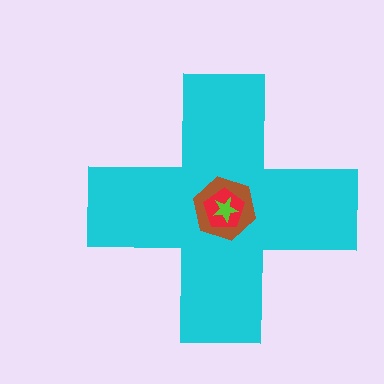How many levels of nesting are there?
4.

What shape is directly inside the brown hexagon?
The red pentagon.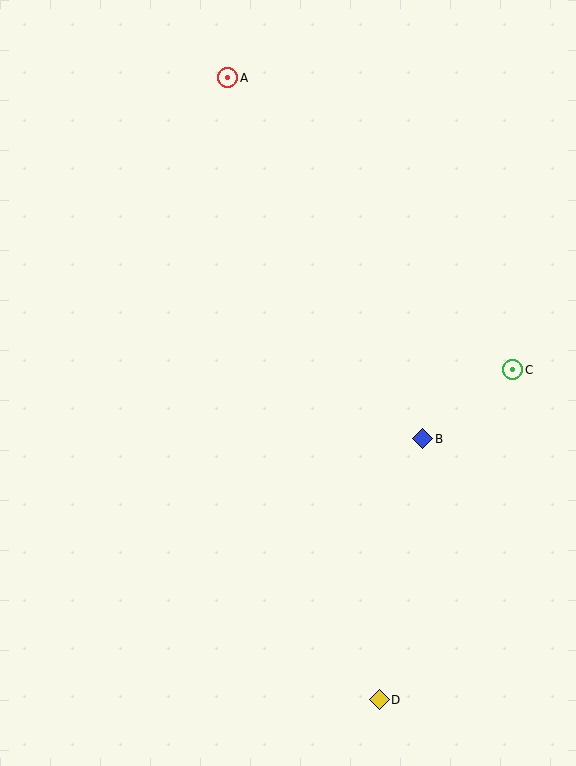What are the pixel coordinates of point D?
Point D is at (379, 700).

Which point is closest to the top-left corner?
Point A is closest to the top-left corner.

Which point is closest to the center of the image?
Point B at (422, 439) is closest to the center.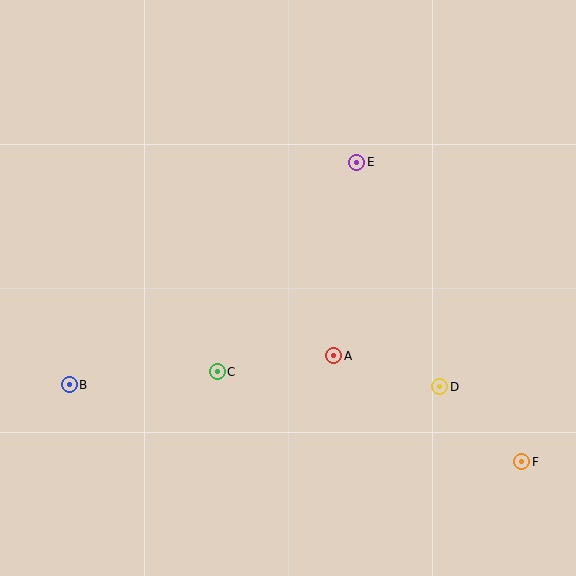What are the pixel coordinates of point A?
Point A is at (334, 356).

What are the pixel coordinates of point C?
Point C is at (217, 372).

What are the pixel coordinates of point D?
Point D is at (440, 387).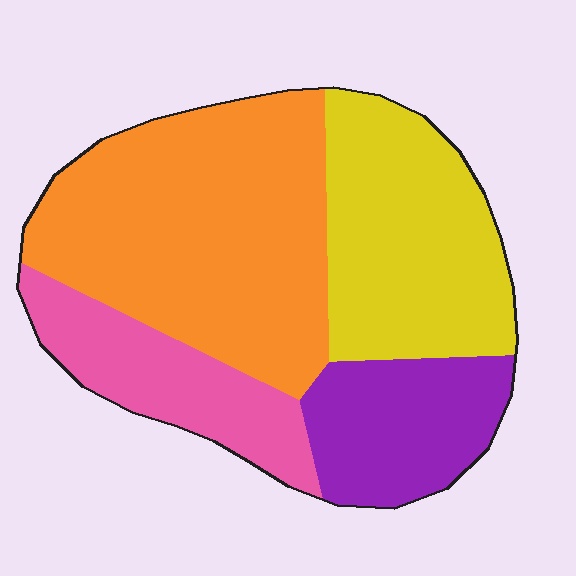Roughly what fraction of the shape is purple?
Purple covers 16% of the shape.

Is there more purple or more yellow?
Yellow.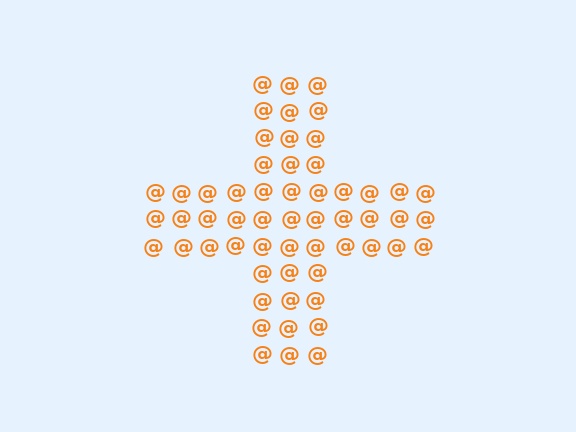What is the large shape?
The large shape is a cross.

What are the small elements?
The small elements are at signs.